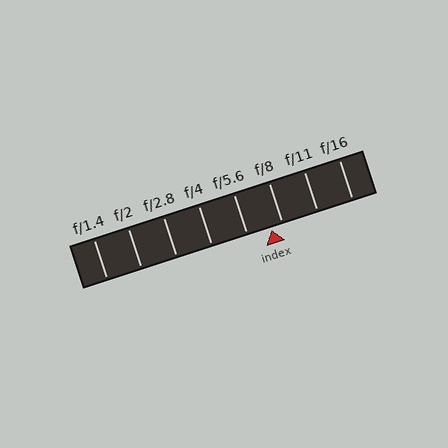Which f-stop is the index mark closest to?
The index mark is closest to f/8.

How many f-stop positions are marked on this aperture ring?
There are 8 f-stop positions marked.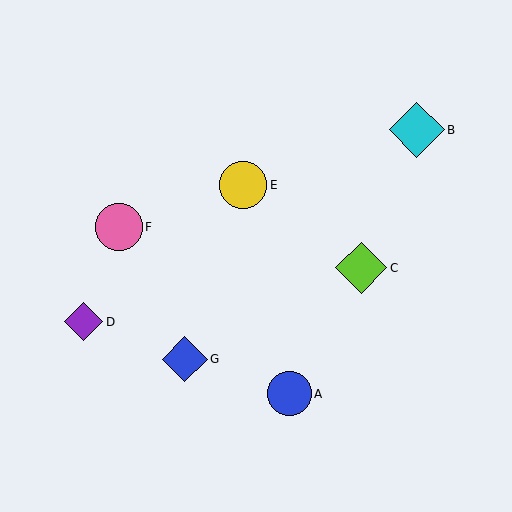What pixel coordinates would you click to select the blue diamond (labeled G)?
Click at (185, 359) to select the blue diamond G.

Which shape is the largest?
The cyan diamond (labeled B) is the largest.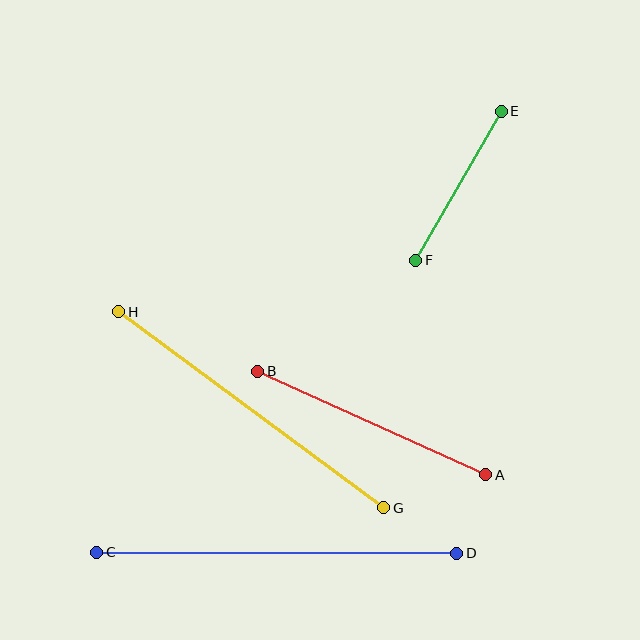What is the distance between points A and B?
The distance is approximately 250 pixels.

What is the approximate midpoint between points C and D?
The midpoint is at approximately (277, 553) pixels.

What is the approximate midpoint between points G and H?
The midpoint is at approximately (251, 410) pixels.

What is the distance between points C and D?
The distance is approximately 360 pixels.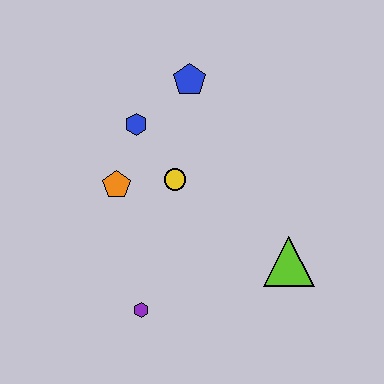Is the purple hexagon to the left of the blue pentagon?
Yes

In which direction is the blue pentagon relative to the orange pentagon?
The blue pentagon is above the orange pentagon.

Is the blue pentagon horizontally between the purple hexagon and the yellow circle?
No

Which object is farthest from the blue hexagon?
The lime triangle is farthest from the blue hexagon.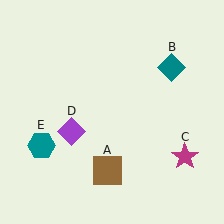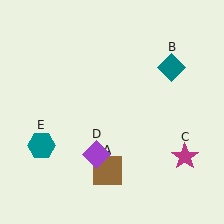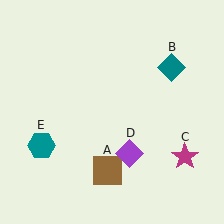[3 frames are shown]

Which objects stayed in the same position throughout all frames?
Brown square (object A) and teal diamond (object B) and magenta star (object C) and teal hexagon (object E) remained stationary.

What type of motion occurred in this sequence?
The purple diamond (object D) rotated counterclockwise around the center of the scene.